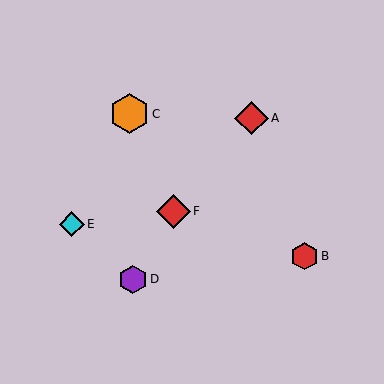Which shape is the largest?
The orange hexagon (labeled C) is the largest.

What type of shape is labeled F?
Shape F is a red diamond.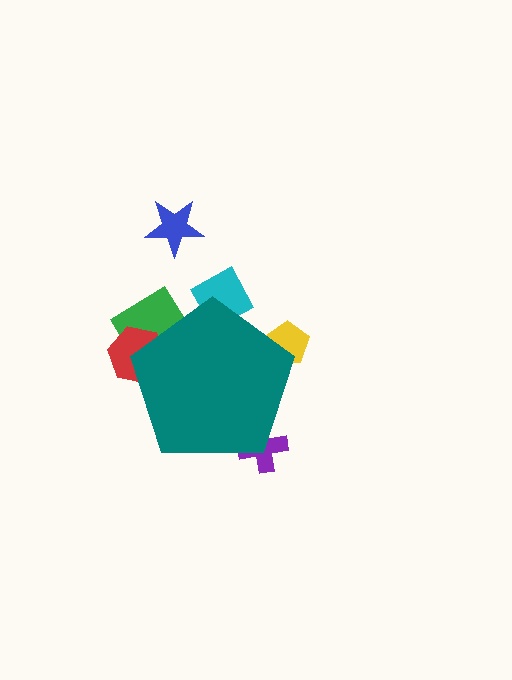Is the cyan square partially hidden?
Yes, the cyan square is partially hidden behind the teal pentagon.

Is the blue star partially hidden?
No, the blue star is fully visible.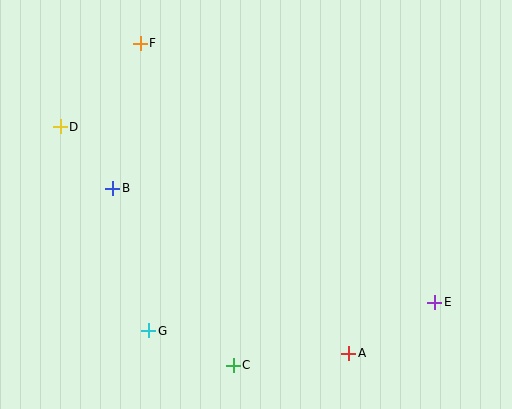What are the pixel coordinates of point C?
Point C is at (233, 365).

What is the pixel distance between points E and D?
The distance between E and D is 413 pixels.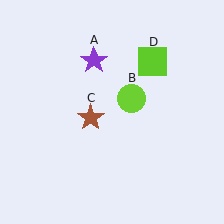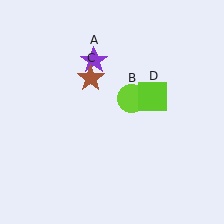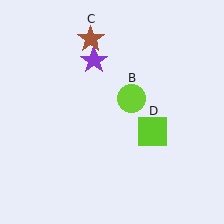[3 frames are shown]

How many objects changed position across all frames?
2 objects changed position: brown star (object C), lime square (object D).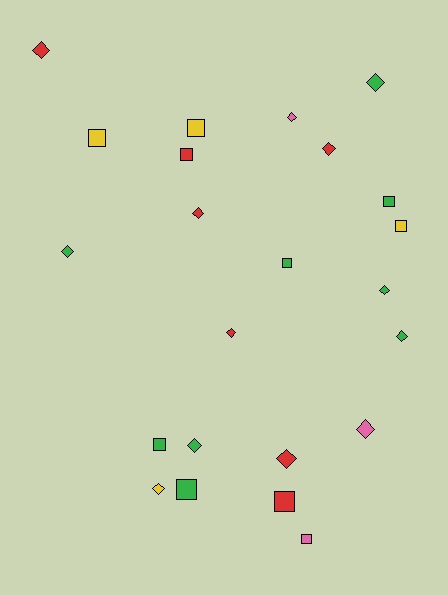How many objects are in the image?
There are 23 objects.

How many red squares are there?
There are 2 red squares.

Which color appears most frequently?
Green, with 9 objects.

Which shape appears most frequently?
Diamond, with 13 objects.